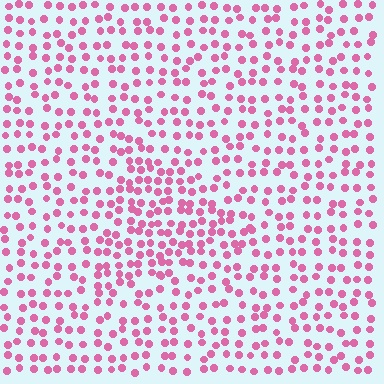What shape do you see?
I see a triangle.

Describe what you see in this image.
The image contains small pink elements arranged at two different densities. A triangle-shaped region is visible where the elements are more densely packed than the surrounding area.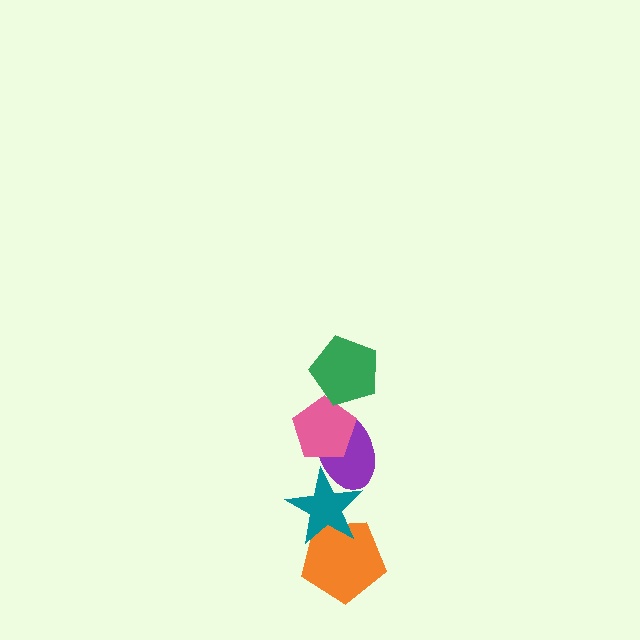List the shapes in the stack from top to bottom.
From top to bottom: the green pentagon, the pink pentagon, the purple ellipse, the teal star, the orange pentagon.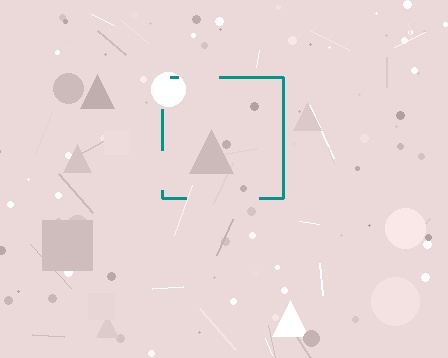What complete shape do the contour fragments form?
The contour fragments form a square.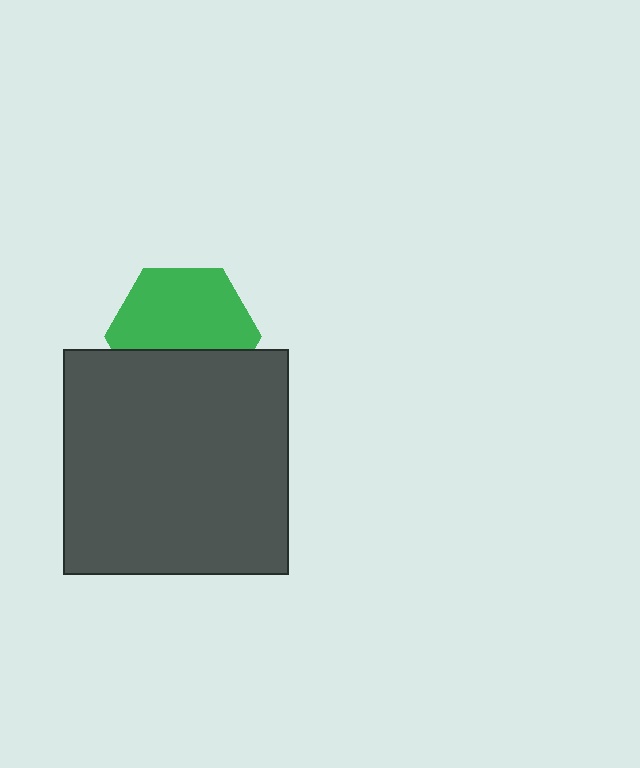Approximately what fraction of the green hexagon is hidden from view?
Roughly 38% of the green hexagon is hidden behind the dark gray square.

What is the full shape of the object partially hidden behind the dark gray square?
The partially hidden object is a green hexagon.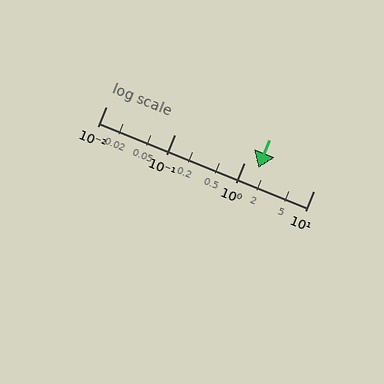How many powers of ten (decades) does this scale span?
The scale spans 3 decades, from 0.01 to 10.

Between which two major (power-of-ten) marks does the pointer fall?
The pointer is between 1 and 10.